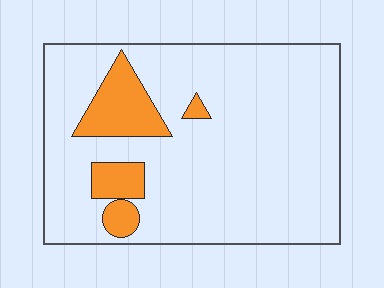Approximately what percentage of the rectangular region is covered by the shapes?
Approximately 15%.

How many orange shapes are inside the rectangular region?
4.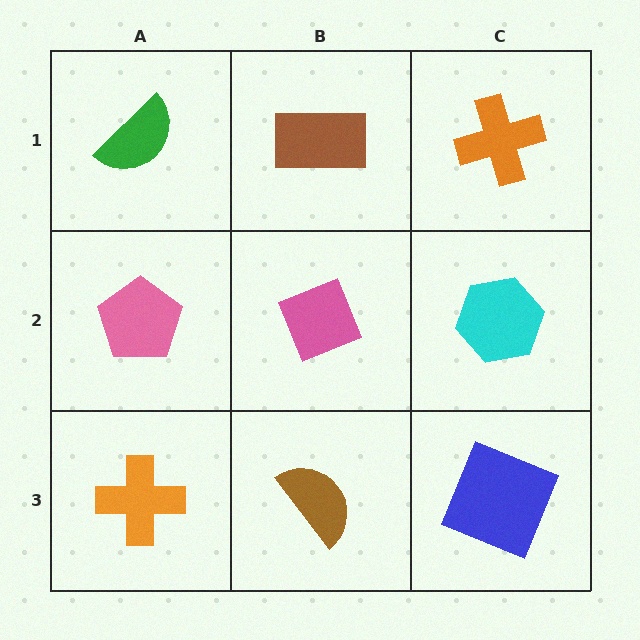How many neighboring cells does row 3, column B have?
3.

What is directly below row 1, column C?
A cyan hexagon.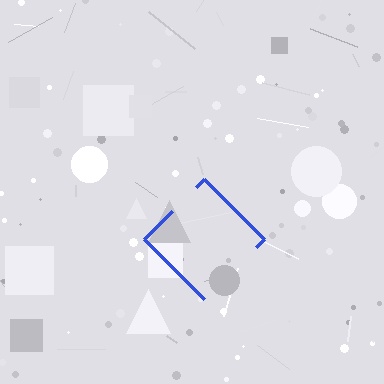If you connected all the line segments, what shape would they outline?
They would outline a diamond.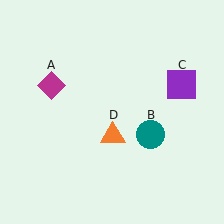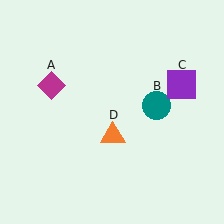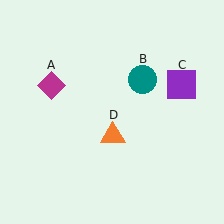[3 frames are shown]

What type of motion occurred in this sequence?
The teal circle (object B) rotated counterclockwise around the center of the scene.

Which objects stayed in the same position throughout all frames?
Magenta diamond (object A) and purple square (object C) and orange triangle (object D) remained stationary.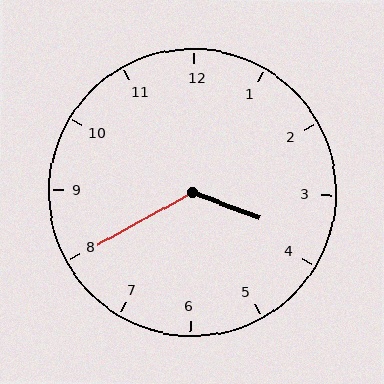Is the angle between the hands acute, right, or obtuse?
It is obtuse.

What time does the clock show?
3:40.